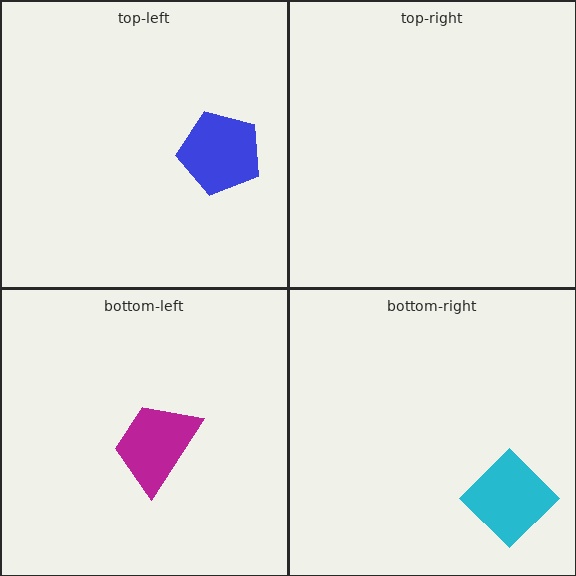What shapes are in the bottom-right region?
The cyan diamond.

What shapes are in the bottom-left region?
The magenta trapezoid.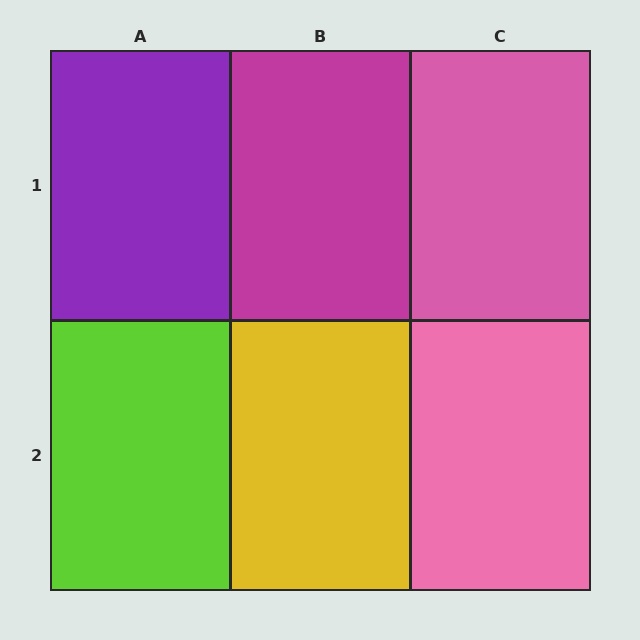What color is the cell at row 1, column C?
Pink.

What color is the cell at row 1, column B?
Magenta.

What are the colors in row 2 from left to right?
Lime, yellow, pink.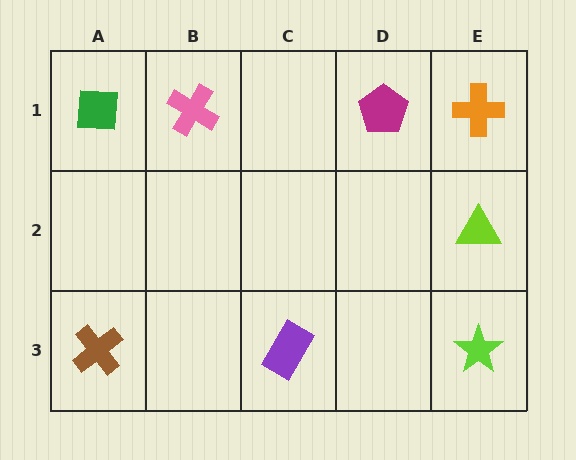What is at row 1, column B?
A pink cross.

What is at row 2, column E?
A lime triangle.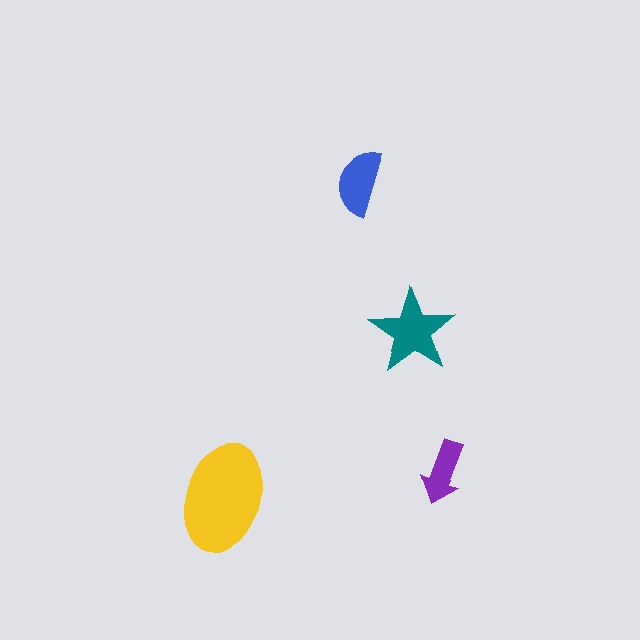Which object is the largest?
The yellow ellipse.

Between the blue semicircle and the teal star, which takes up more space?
The teal star.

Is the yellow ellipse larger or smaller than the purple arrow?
Larger.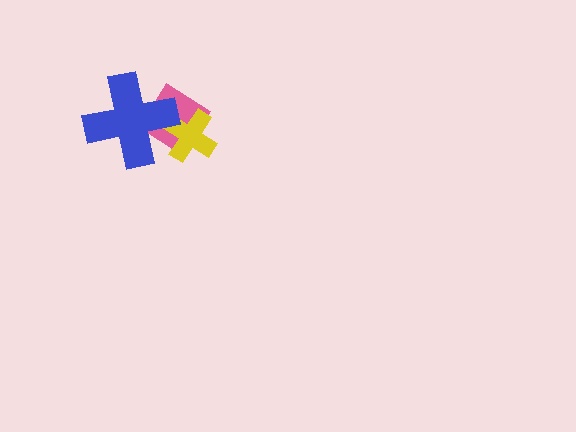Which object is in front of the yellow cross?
The blue cross is in front of the yellow cross.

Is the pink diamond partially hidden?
Yes, it is partially covered by another shape.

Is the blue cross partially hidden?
No, no other shape covers it.